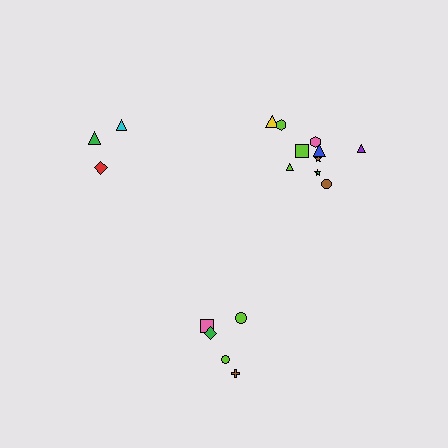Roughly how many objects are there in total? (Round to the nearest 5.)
Roughly 20 objects in total.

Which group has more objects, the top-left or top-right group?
The top-right group.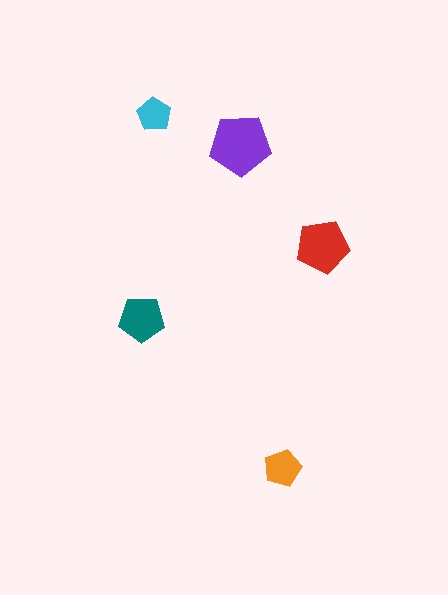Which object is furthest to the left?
The teal pentagon is leftmost.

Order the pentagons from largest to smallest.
the purple one, the red one, the teal one, the orange one, the cyan one.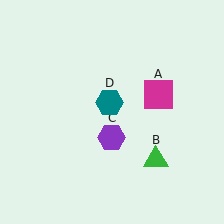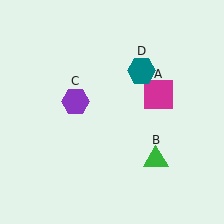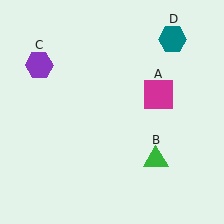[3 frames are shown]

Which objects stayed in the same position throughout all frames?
Magenta square (object A) and green triangle (object B) remained stationary.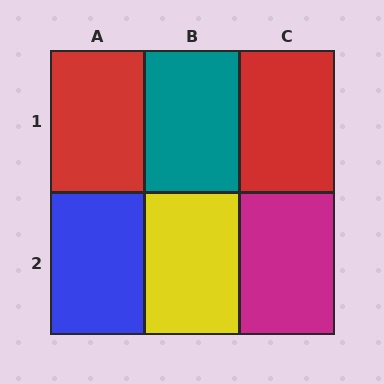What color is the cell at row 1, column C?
Red.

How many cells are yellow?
1 cell is yellow.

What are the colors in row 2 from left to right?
Blue, yellow, magenta.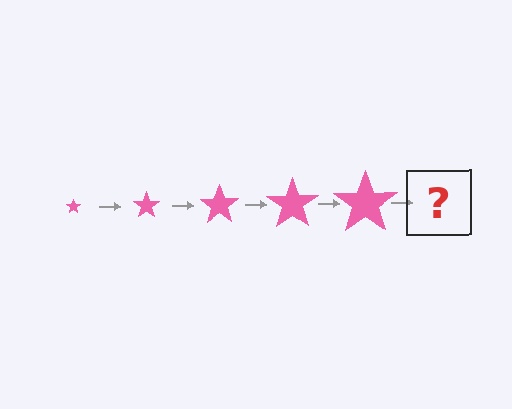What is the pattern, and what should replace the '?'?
The pattern is that the star gets progressively larger each step. The '?' should be a pink star, larger than the previous one.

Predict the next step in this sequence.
The next step is a pink star, larger than the previous one.